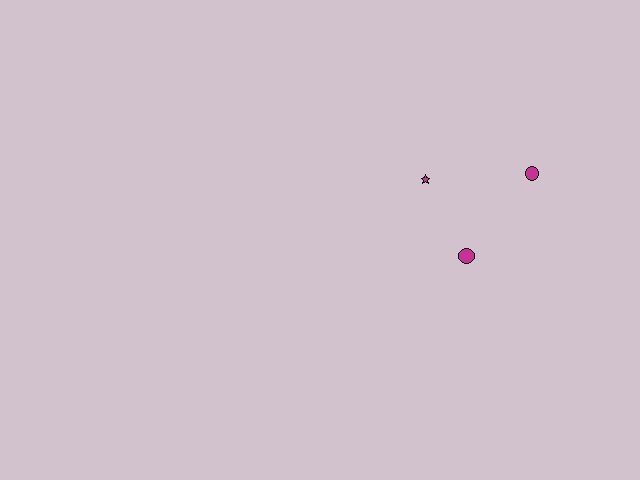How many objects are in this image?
There are 3 objects.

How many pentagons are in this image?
There are no pentagons.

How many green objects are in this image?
There are no green objects.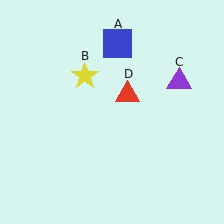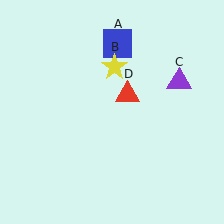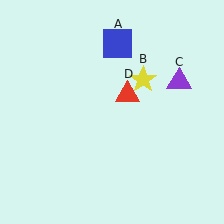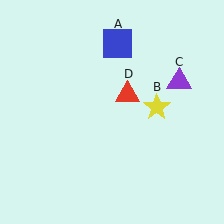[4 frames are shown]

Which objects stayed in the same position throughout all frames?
Blue square (object A) and purple triangle (object C) and red triangle (object D) remained stationary.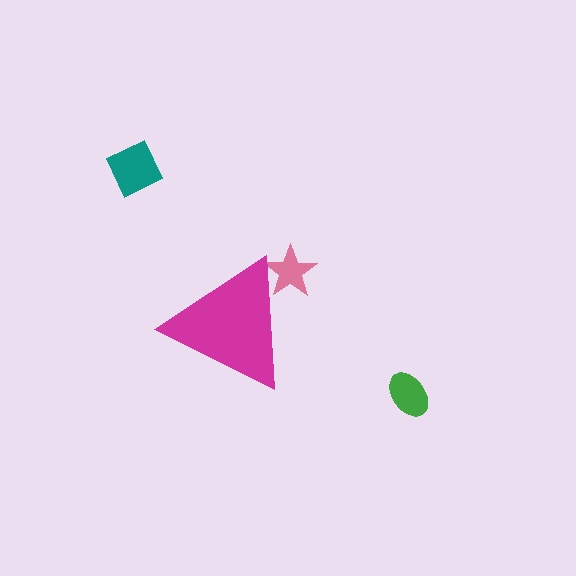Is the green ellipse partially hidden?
No, the green ellipse is fully visible.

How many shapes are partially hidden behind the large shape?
1 shape is partially hidden.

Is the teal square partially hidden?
No, the teal square is fully visible.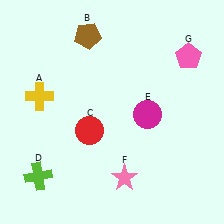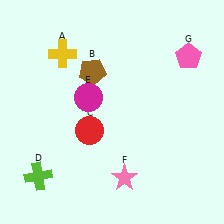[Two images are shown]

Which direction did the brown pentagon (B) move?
The brown pentagon (B) moved down.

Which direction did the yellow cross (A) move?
The yellow cross (A) moved up.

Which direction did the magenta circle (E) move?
The magenta circle (E) moved left.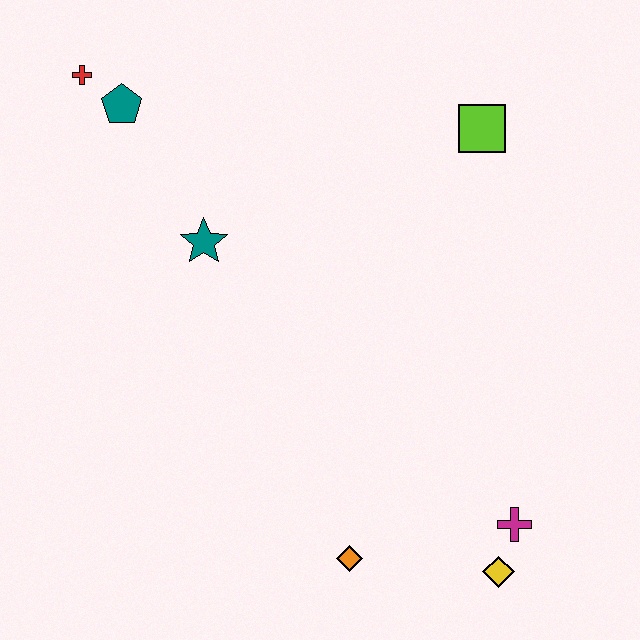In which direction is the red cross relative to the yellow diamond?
The red cross is above the yellow diamond.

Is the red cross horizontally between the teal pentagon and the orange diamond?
No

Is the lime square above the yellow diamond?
Yes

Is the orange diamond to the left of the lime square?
Yes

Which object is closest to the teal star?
The teal pentagon is closest to the teal star.